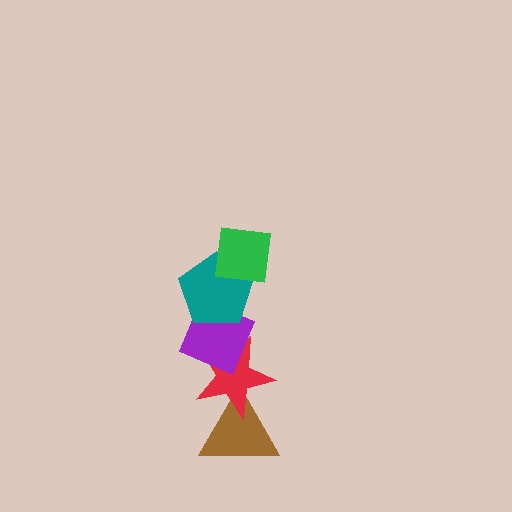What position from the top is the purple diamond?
The purple diamond is 3rd from the top.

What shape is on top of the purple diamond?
The teal pentagon is on top of the purple diamond.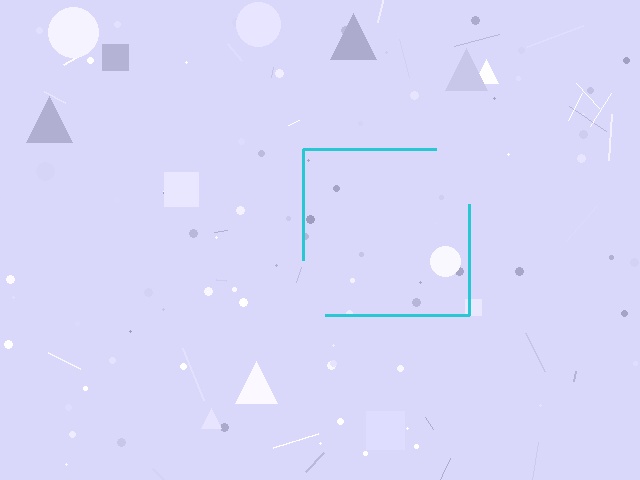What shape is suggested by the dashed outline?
The dashed outline suggests a square.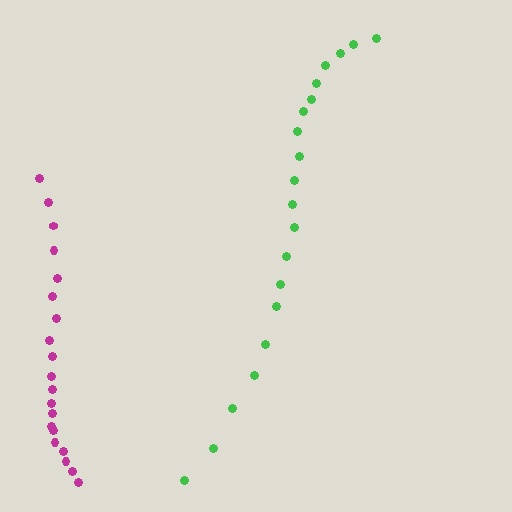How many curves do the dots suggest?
There are 2 distinct paths.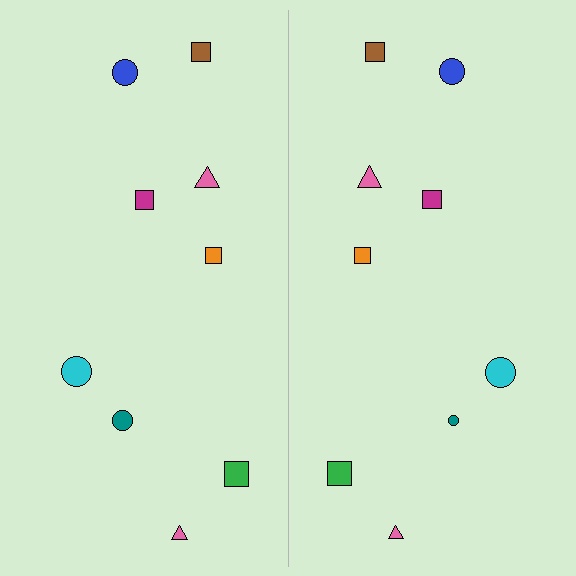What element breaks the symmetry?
The teal circle on the right side has a different size than its mirror counterpart.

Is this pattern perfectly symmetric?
No, the pattern is not perfectly symmetric. The teal circle on the right side has a different size than its mirror counterpart.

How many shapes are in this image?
There are 18 shapes in this image.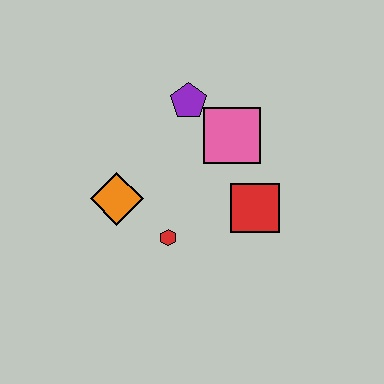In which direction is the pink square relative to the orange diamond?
The pink square is to the right of the orange diamond.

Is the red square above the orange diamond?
No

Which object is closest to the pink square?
The purple pentagon is closest to the pink square.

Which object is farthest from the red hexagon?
The purple pentagon is farthest from the red hexagon.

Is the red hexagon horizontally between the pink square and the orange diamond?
Yes